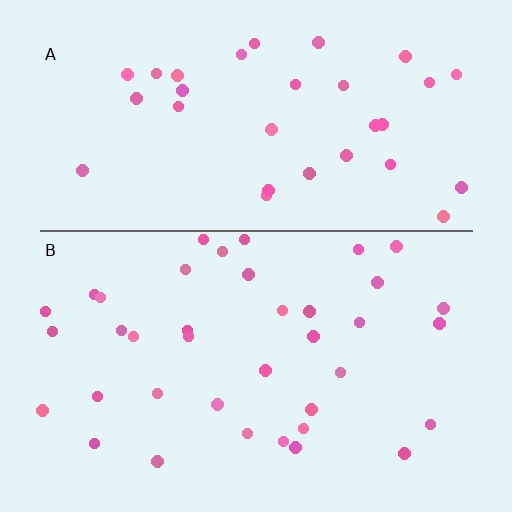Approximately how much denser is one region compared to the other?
Approximately 1.2× — region B over region A.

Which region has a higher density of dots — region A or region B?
B (the bottom).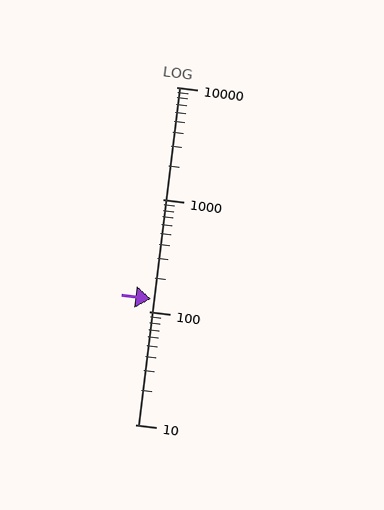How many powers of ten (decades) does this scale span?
The scale spans 3 decades, from 10 to 10000.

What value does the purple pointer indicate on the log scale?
The pointer indicates approximately 130.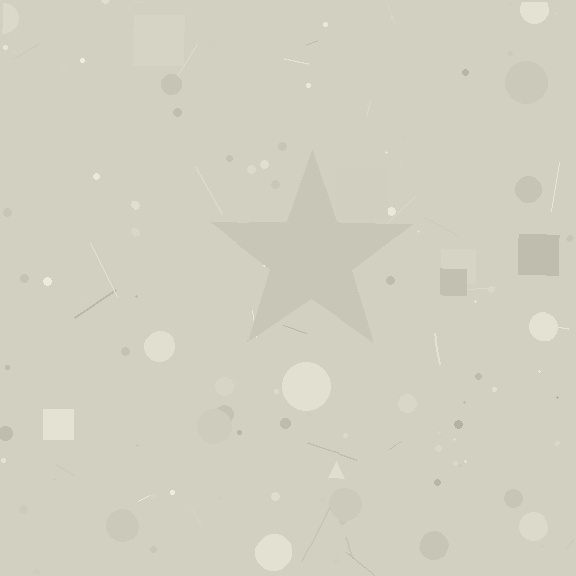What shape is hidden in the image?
A star is hidden in the image.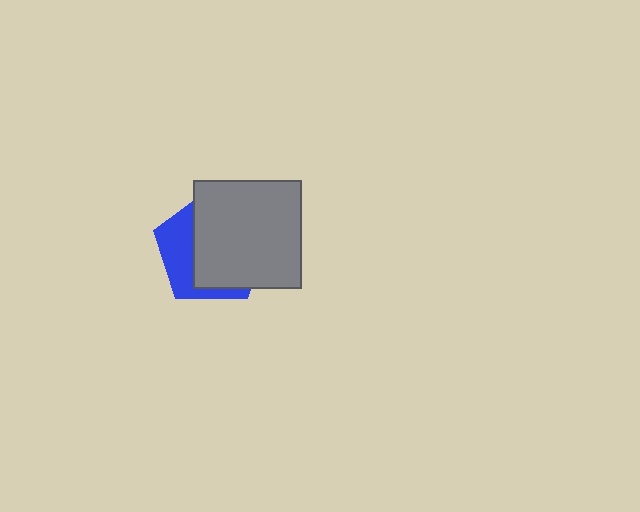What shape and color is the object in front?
The object in front is a gray square.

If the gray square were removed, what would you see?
You would see the complete blue pentagon.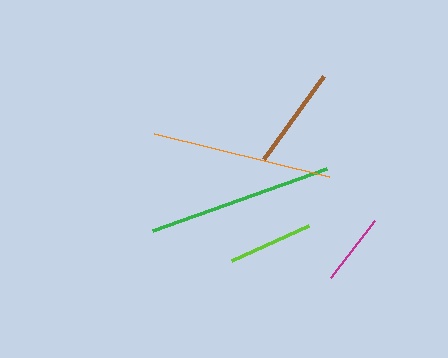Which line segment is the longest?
The green line is the longest at approximately 184 pixels.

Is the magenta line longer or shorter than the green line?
The green line is longer than the magenta line.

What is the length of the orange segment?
The orange segment is approximately 180 pixels long.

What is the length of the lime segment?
The lime segment is approximately 85 pixels long.